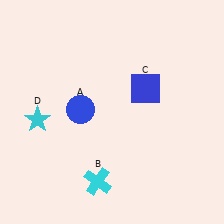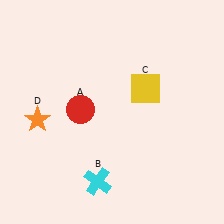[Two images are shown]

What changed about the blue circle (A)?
In Image 1, A is blue. In Image 2, it changed to red.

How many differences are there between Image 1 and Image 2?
There are 3 differences between the two images.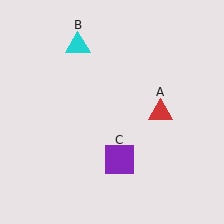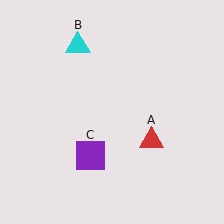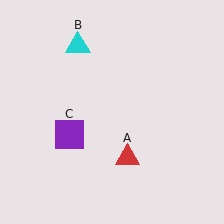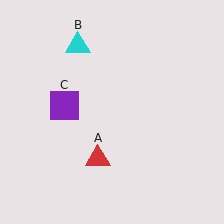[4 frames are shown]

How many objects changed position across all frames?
2 objects changed position: red triangle (object A), purple square (object C).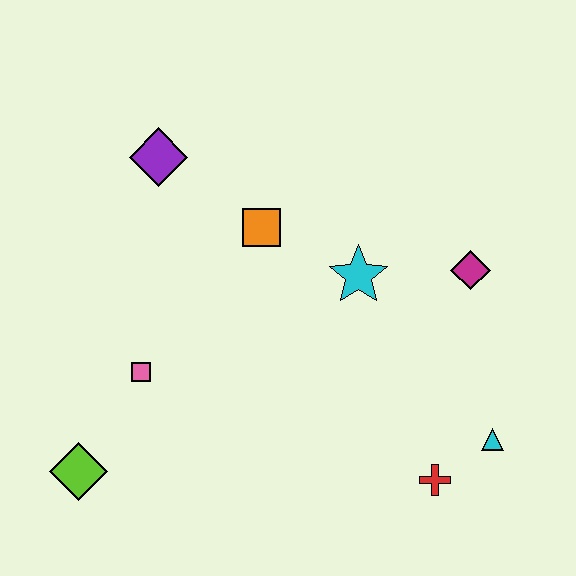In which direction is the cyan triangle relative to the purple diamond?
The cyan triangle is to the right of the purple diamond.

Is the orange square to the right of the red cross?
No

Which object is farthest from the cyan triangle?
The purple diamond is farthest from the cyan triangle.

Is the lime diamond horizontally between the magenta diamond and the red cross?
No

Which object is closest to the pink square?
The lime diamond is closest to the pink square.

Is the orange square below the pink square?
No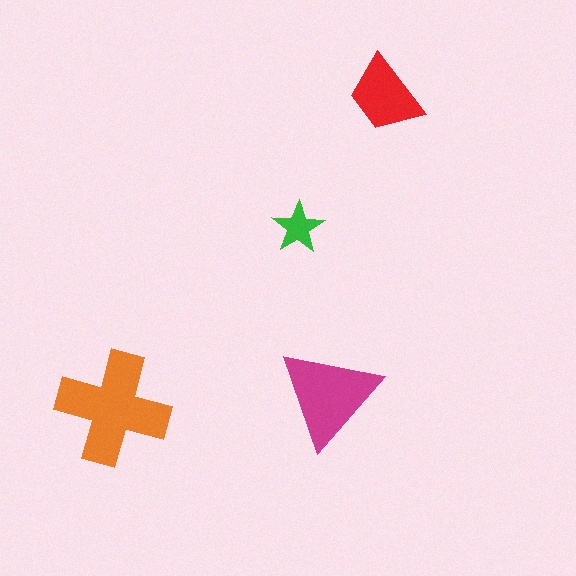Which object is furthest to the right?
The red trapezoid is rightmost.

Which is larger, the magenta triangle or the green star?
The magenta triangle.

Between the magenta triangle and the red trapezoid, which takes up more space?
The magenta triangle.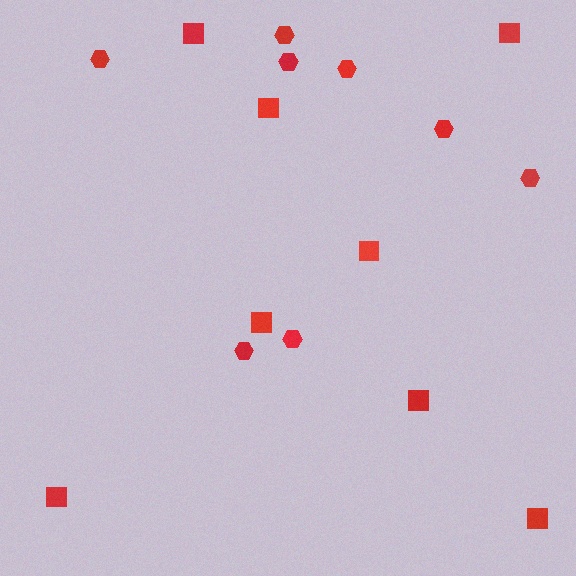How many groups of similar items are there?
There are 2 groups: one group of hexagons (8) and one group of squares (8).